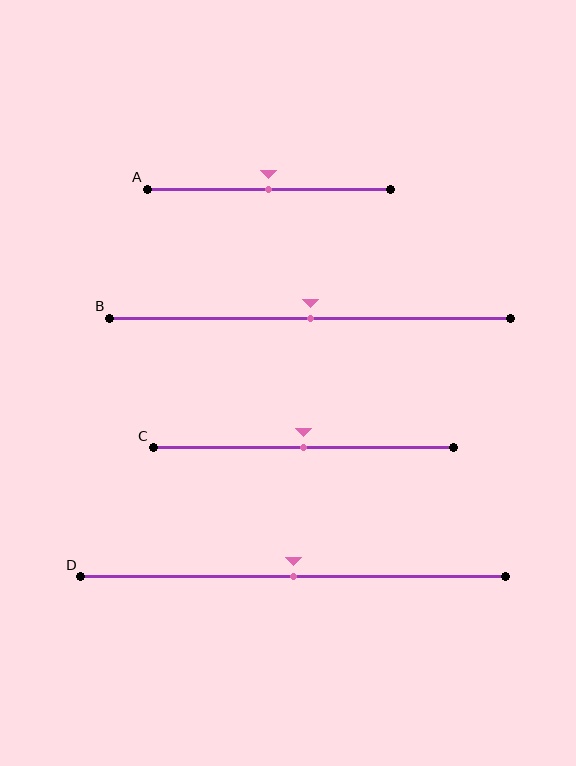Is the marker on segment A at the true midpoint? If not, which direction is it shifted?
Yes, the marker on segment A is at the true midpoint.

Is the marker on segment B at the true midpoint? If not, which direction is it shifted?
Yes, the marker on segment B is at the true midpoint.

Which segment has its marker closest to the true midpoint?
Segment A has its marker closest to the true midpoint.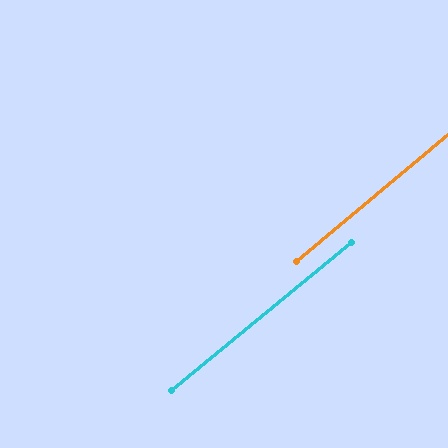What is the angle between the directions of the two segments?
Approximately 0 degrees.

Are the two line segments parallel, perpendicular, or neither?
Parallel — their directions differ by only 0.5°.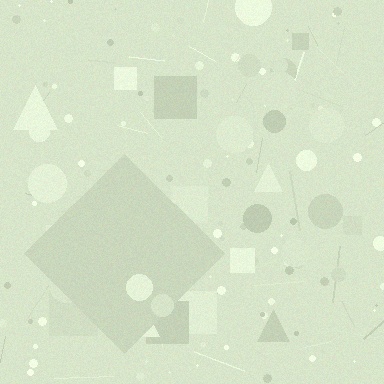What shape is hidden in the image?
A diamond is hidden in the image.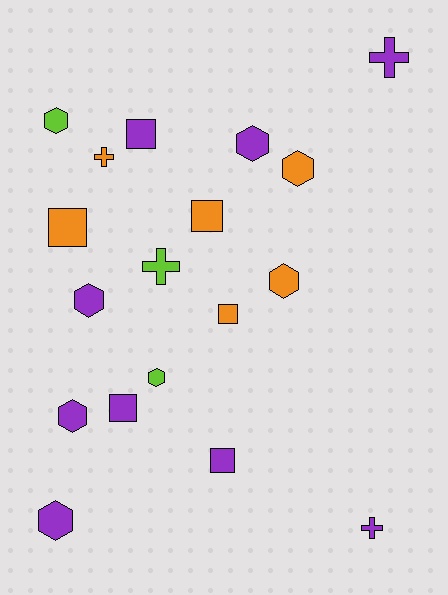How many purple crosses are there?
There are 2 purple crosses.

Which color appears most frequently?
Purple, with 9 objects.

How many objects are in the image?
There are 18 objects.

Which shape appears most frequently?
Hexagon, with 8 objects.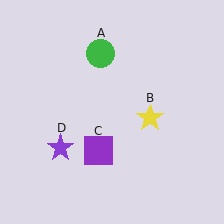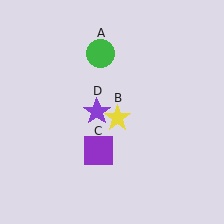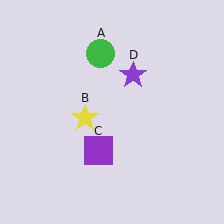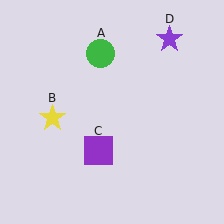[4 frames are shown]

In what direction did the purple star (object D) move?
The purple star (object D) moved up and to the right.